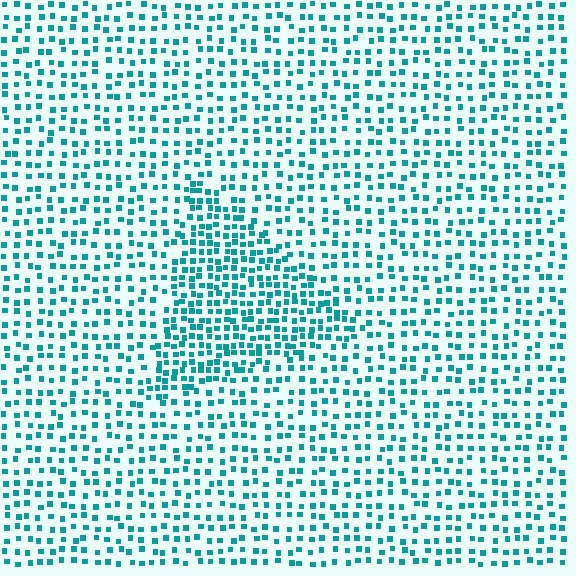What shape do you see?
I see a triangle.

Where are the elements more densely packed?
The elements are more densely packed inside the triangle boundary.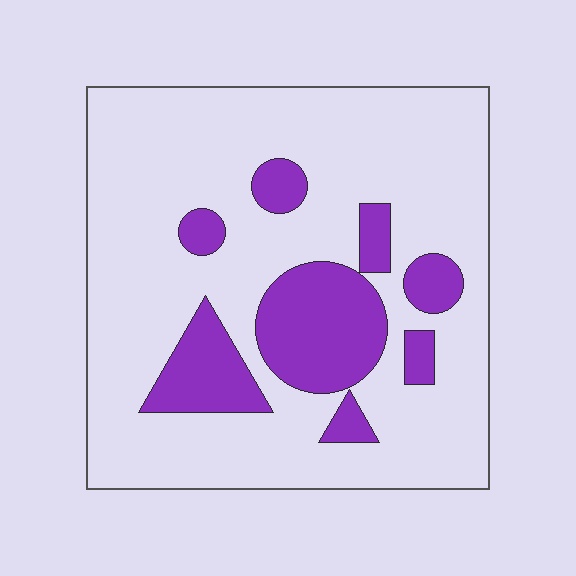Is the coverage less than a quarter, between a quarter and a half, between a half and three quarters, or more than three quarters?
Less than a quarter.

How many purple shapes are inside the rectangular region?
8.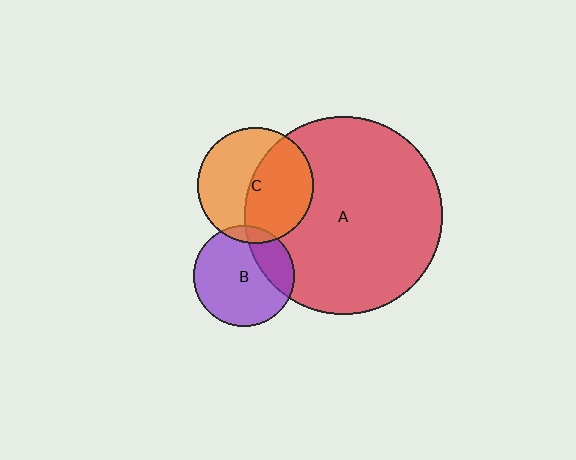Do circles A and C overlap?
Yes.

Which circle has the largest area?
Circle A (red).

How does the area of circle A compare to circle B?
Approximately 3.8 times.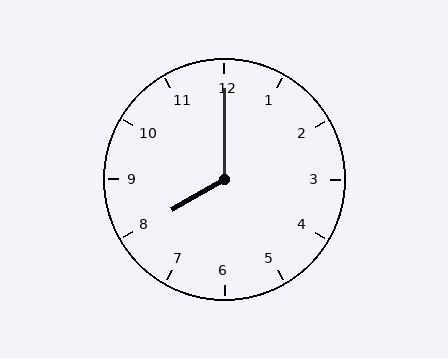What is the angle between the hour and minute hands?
Approximately 120 degrees.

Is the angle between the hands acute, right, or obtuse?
It is obtuse.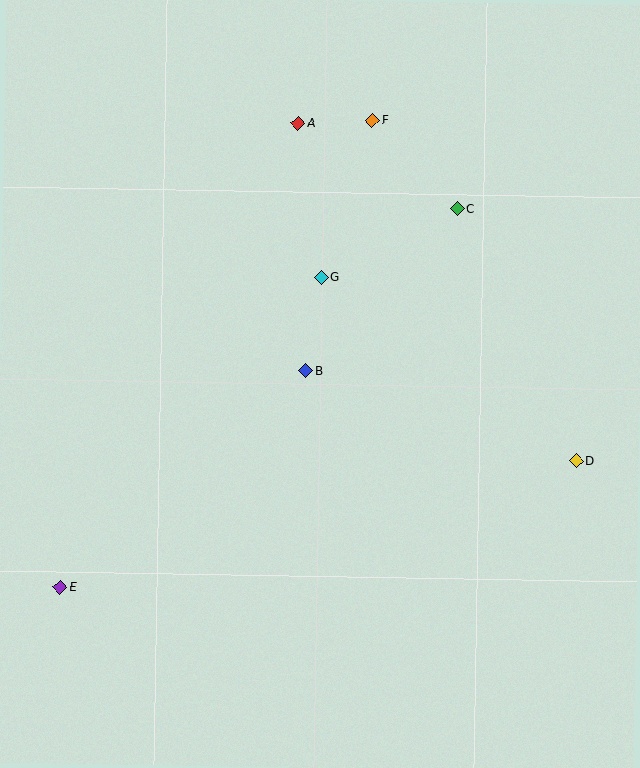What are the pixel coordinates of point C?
Point C is at (457, 209).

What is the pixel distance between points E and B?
The distance between E and B is 327 pixels.